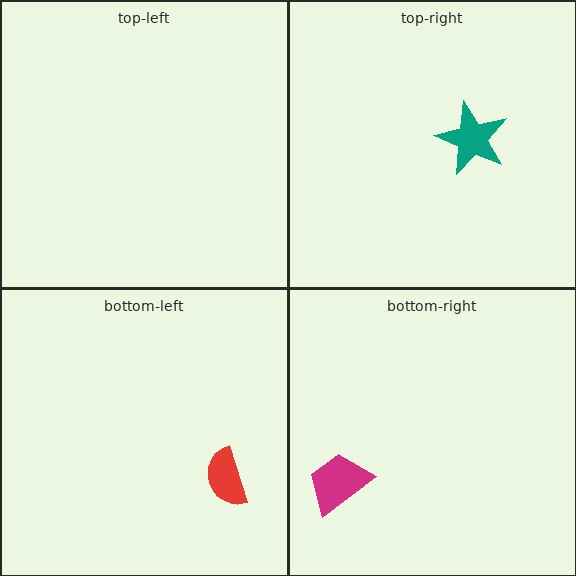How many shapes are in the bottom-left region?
1.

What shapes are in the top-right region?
The teal star.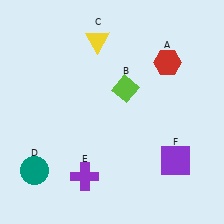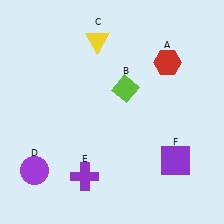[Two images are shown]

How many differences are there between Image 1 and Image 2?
There is 1 difference between the two images.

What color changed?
The circle (D) changed from teal in Image 1 to purple in Image 2.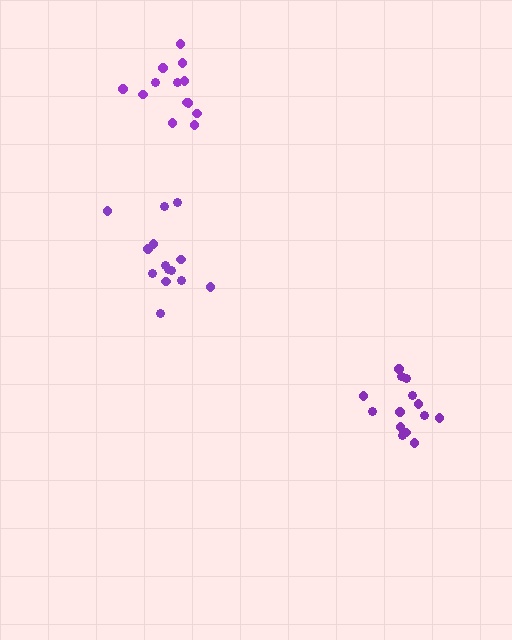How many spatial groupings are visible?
There are 3 spatial groupings.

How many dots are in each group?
Group 1: 14 dots, Group 2: 13 dots, Group 3: 14 dots (41 total).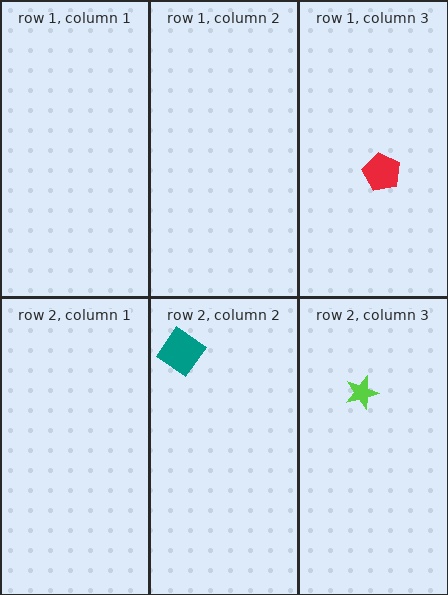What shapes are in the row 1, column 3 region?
The red pentagon.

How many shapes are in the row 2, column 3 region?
1.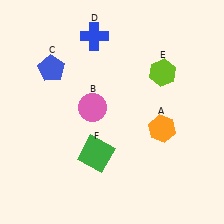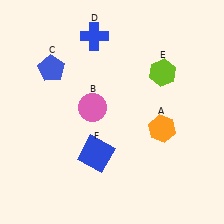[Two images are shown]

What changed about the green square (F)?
In Image 1, F is green. In Image 2, it changed to blue.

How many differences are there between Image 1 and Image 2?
There is 1 difference between the two images.